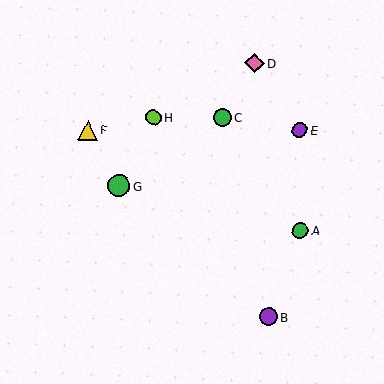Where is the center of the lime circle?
The center of the lime circle is at (153, 118).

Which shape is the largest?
The green circle (labeled G) is the largest.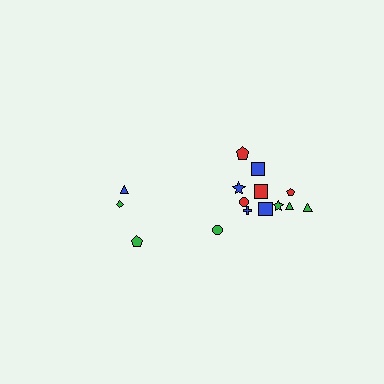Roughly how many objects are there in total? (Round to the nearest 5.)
Roughly 15 objects in total.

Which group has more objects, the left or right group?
The right group.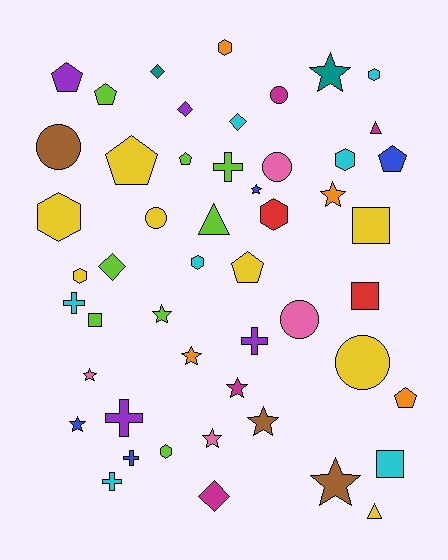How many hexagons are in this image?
There are 8 hexagons.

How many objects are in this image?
There are 50 objects.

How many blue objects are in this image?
There are 4 blue objects.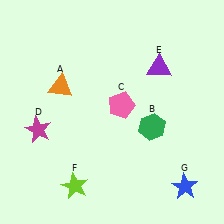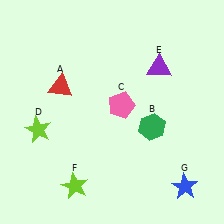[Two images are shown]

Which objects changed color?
A changed from orange to red. D changed from magenta to lime.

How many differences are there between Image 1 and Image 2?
There are 2 differences between the two images.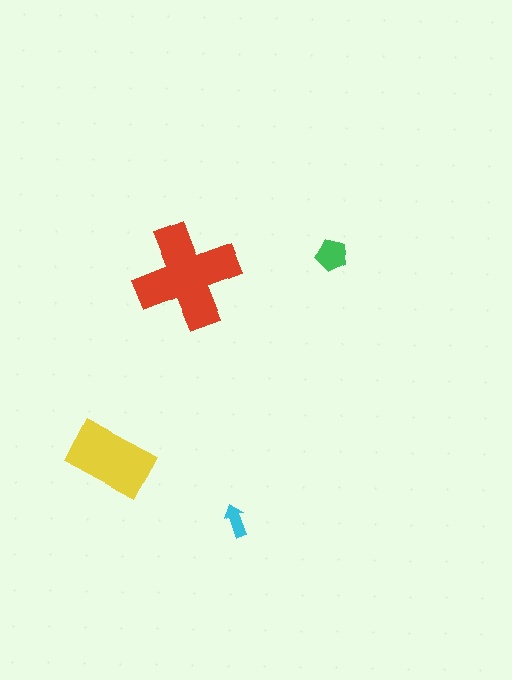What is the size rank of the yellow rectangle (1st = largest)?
2nd.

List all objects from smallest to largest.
The cyan arrow, the green pentagon, the yellow rectangle, the red cross.